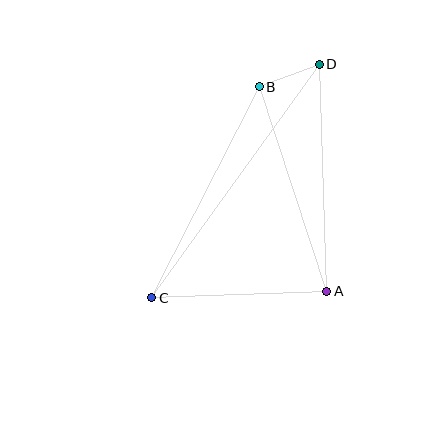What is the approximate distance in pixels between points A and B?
The distance between A and B is approximately 215 pixels.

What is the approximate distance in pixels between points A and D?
The distance between A and D is approximately 227 pixels.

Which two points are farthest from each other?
Points C and D are farthest from each other.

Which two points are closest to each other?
Points B and D are closest to each other.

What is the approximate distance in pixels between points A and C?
The distance between A and C is approximately 175 pixels.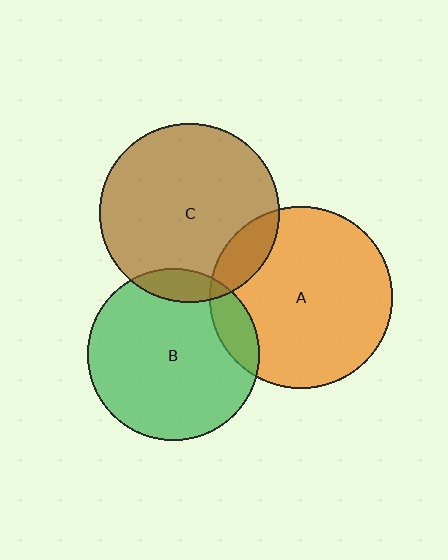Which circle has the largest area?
Circle A (orange).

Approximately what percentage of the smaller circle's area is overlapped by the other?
Approximately 15%.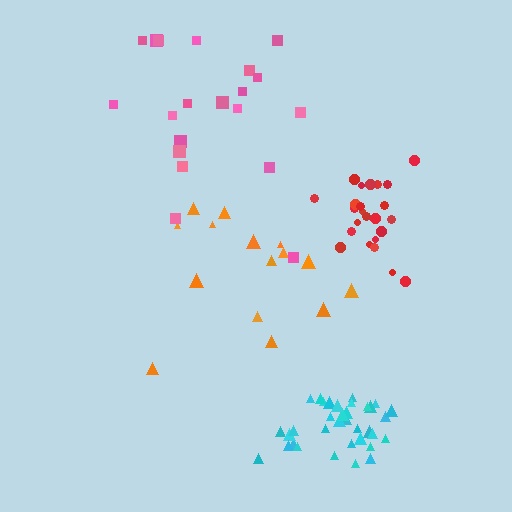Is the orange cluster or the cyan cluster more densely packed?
Cyan.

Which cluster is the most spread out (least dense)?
Orange.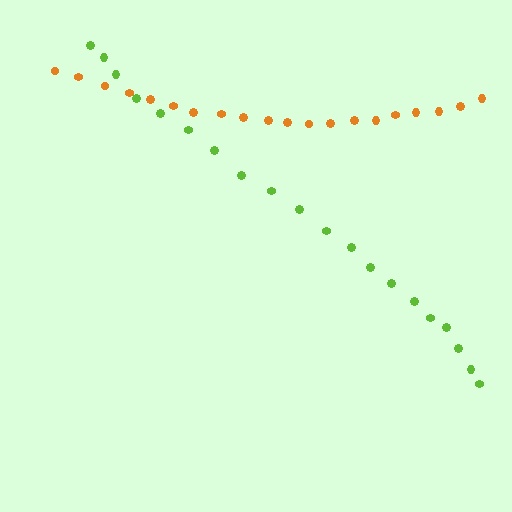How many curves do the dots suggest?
There are 2 distinct paths.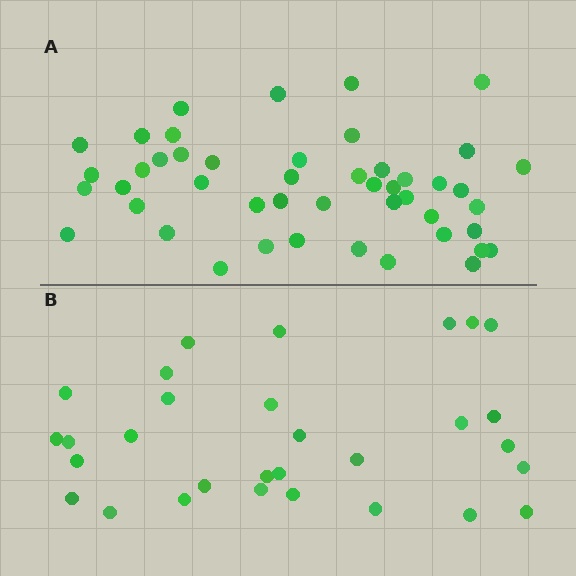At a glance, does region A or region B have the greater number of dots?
Region A (the top region) has more dots.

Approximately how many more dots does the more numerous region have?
Region A has approximately 15 more dots than region B.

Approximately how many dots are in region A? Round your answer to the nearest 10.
About 50 dots. (The exact count is 47, which rounds to 50.)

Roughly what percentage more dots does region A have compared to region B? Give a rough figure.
About 55% more.